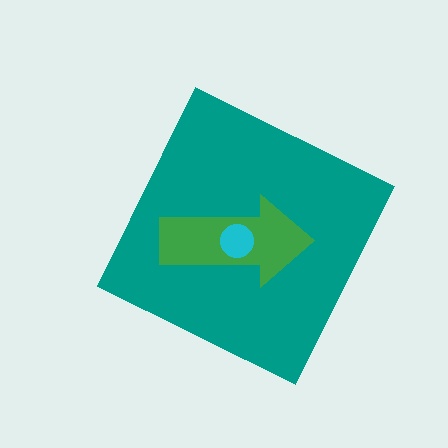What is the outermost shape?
The teal diamond.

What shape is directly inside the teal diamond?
The green arrow.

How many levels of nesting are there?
3.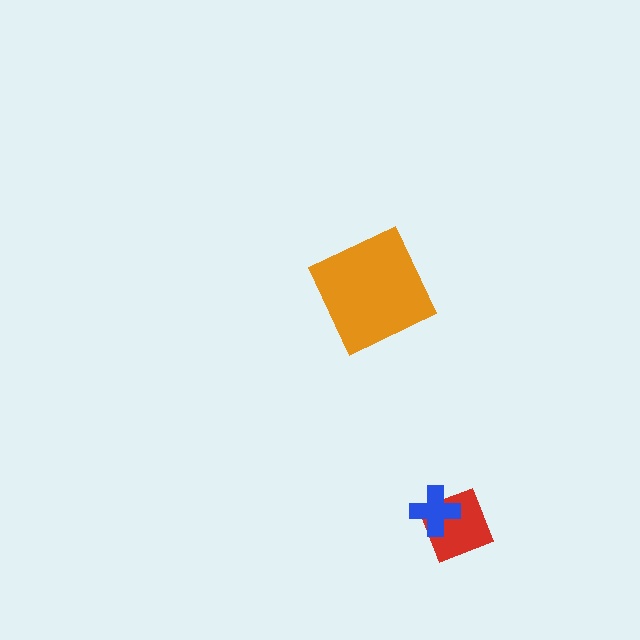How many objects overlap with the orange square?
0 objects overlap with the orange square.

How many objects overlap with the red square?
1 object overlaps with the red square.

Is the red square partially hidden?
Yes, it is partially covered by another shape.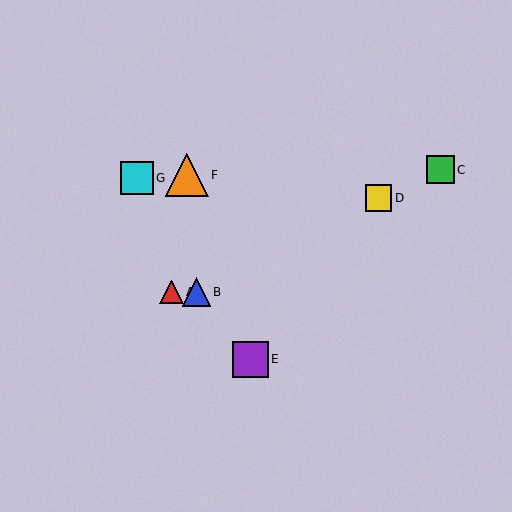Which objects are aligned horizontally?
Objects A, B are aligned horizontally.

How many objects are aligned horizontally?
2 objects (A, B) are aligned horizontally.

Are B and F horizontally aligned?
No, B is at y≈292 and F is at y≈175.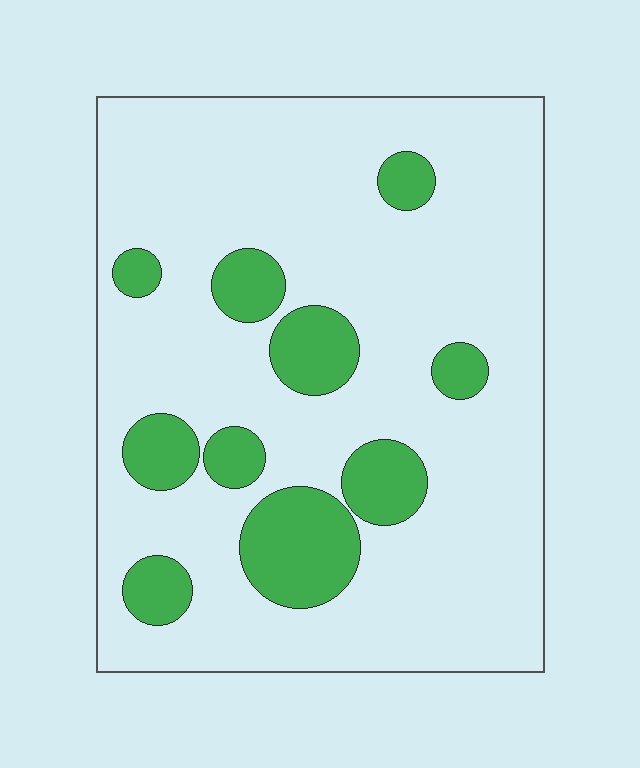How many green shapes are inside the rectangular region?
10.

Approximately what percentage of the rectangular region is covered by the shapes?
Approximately 20%.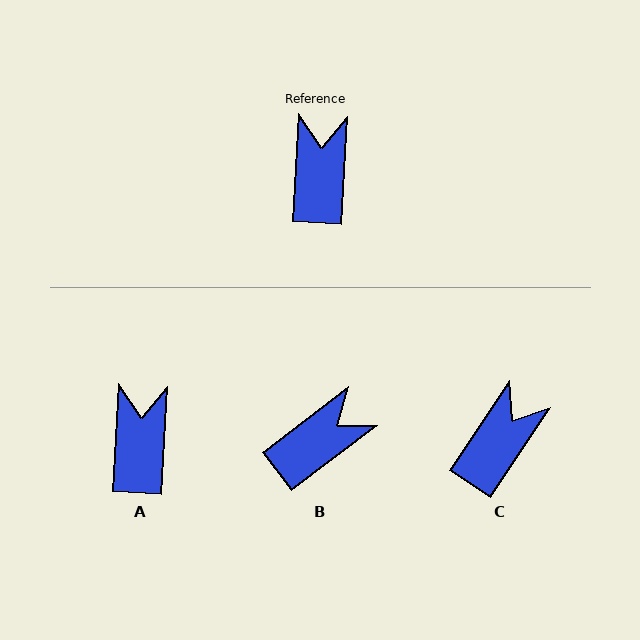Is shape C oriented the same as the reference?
No, it is off by about 31 degrees.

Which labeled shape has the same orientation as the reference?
A.